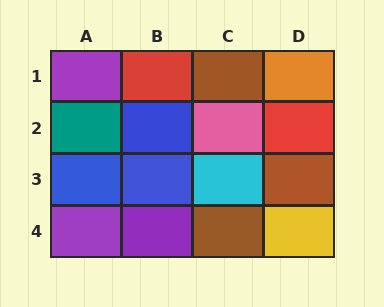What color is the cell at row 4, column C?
Brown.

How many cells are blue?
3 cells are blue.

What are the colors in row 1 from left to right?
Purple, red, brown, orange.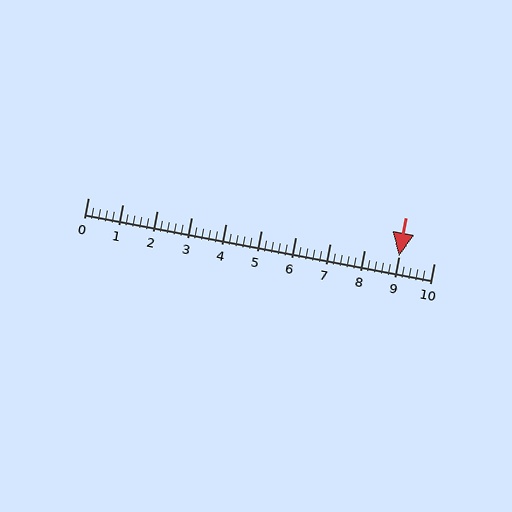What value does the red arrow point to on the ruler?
The red arrow points to approximately 9.0.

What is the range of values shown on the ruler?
The ruler shows values from 0 to 10.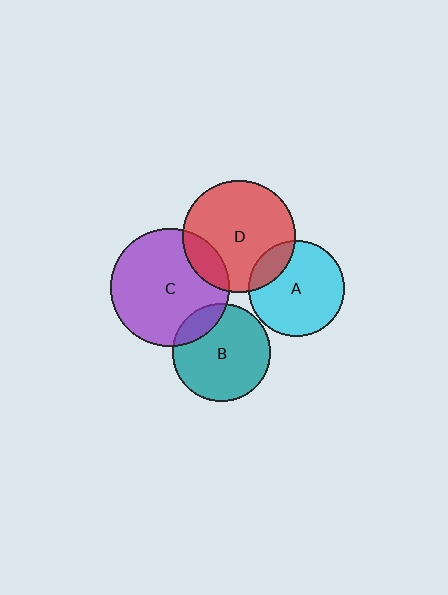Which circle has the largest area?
Circle C (purple).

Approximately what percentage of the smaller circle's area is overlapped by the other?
Approximately 15%.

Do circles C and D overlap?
Yes.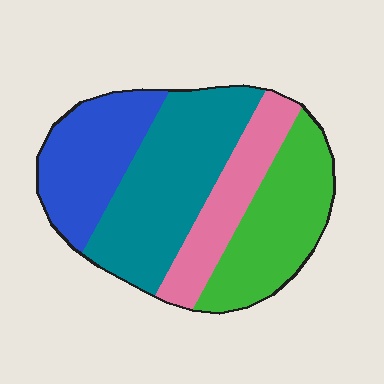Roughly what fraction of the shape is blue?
Blue takes up about one fifth (1/5) of the shape.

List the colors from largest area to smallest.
From largest to smallest: teal, green, blue, pink.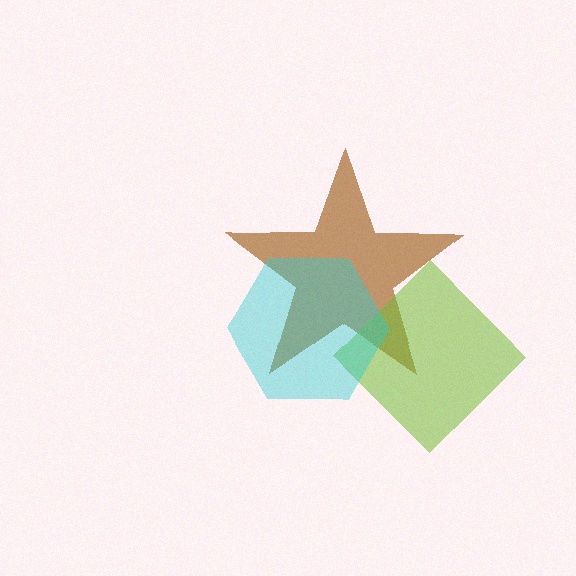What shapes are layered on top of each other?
The layered shapes are: a brown star, a lime diamond, a cyan hexagon.